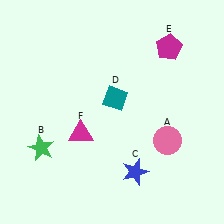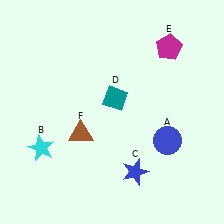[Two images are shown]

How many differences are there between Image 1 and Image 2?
There are 3 differences between the two images.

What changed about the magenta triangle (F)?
In Image 1, F is magenta. In Image 2, it changed to brown.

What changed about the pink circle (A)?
In Image 1, A is pink. In Image 2, it changed to blue.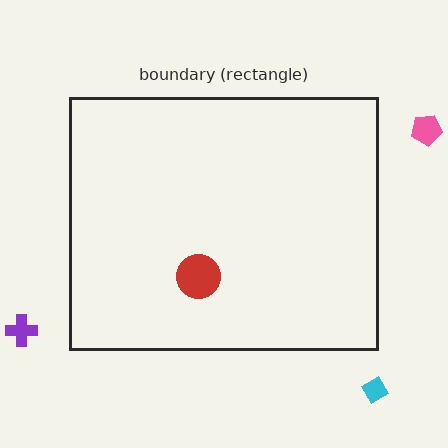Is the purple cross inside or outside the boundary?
Outside.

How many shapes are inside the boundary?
1 inside, 3 outside.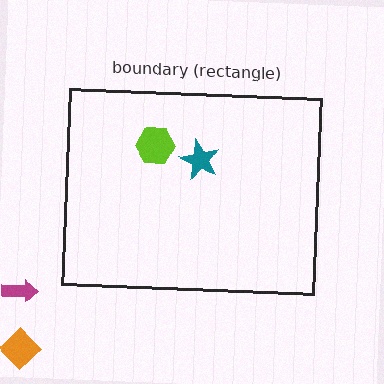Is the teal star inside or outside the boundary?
Inside.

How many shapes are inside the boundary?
2 inside, 2 outside.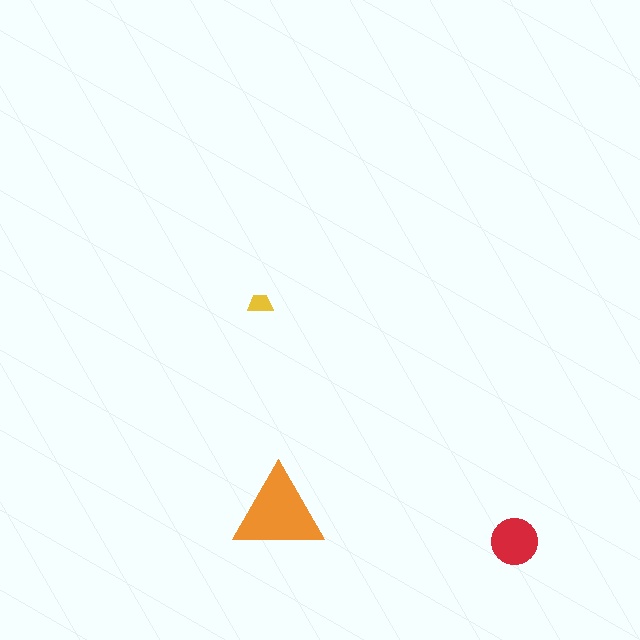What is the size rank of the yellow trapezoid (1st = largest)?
3rd.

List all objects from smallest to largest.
The yellow trapezoid, the red circle, the orange triangle.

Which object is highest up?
The yellow trapezoid is topmost.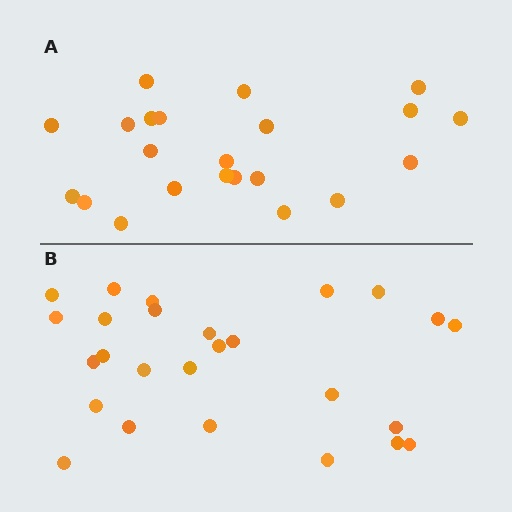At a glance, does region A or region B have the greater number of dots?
Region B (the bottom region) has more dots.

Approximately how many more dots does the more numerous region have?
Region B has about 4 more dots than region A.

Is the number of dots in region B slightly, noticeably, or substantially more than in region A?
Region B has only slightly more — the two regions are fairly close. The ratio is roughly 1.2 to 1.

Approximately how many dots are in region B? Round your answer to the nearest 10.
About 30 dots. (The exact count is 26, which rounds to 30.)